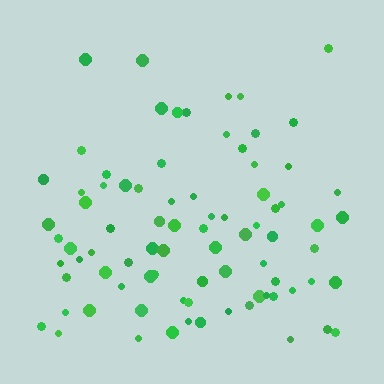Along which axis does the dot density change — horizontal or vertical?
Vertical.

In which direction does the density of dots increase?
From top to bottom, with the bottom side densest.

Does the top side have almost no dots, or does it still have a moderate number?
Still a moderate number, just noticeably fewer than the bottom.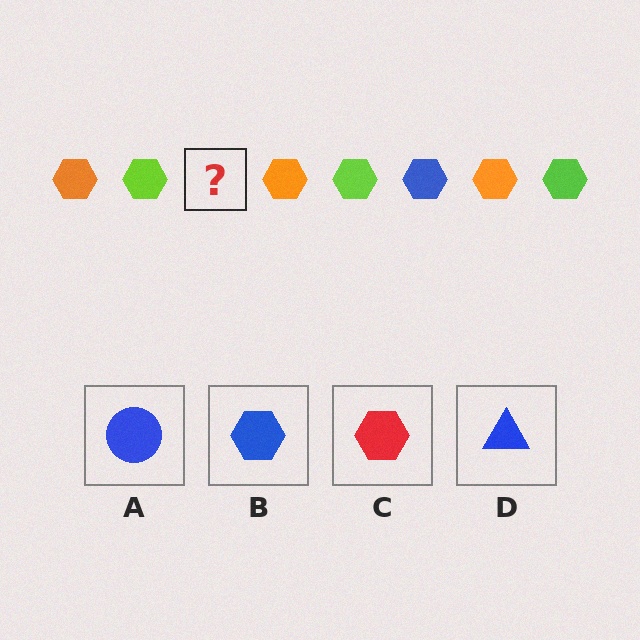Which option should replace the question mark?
Option B.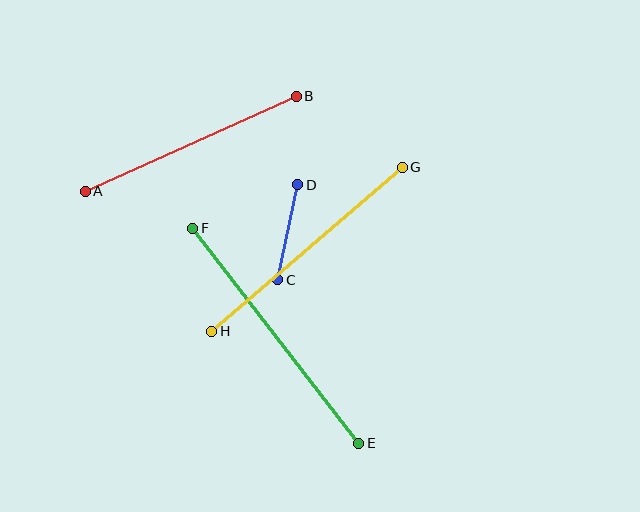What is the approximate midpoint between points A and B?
The midpoint is at approximately (191, 144) pixels.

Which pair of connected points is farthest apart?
Points E and F are farthest apart.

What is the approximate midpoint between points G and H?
The midpoint is at approximately (307, 249) pixels.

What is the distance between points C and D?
The distance is approximately 97 pixels.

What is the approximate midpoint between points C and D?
The midpoint is at approximately (288, 232) pixels.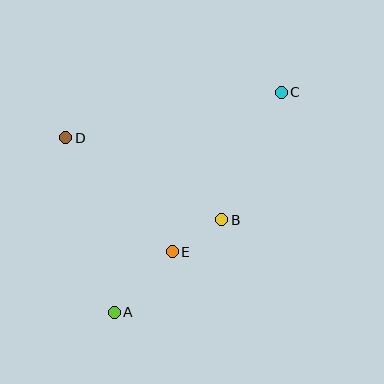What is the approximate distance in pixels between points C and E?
The distance between C and E is approximately 193 pixels.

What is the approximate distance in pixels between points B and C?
The distance between B and C is approximately 140 pixels.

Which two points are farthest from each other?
Points A and C are farthest from each other.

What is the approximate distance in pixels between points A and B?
The distance between A and B is approximately 142 pixels.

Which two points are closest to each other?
Points B and E are closest to each other.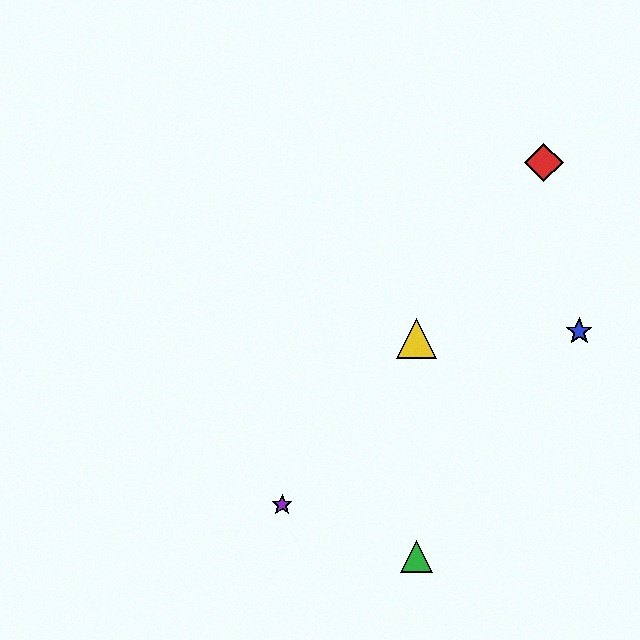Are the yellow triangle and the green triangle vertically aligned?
Yes, both are at x≈416.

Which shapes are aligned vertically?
The green triangle, the yellow triangle are aligned vertically.